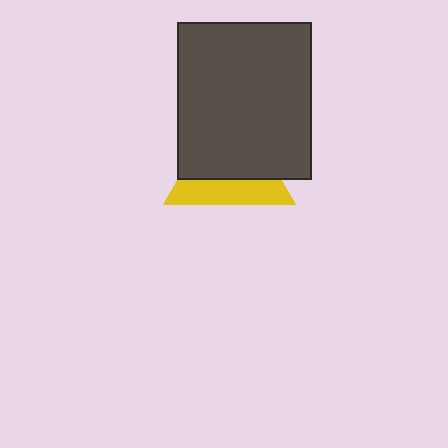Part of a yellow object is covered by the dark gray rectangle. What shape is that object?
It is a triangle.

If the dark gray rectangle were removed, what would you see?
You would see the complete yellow triangle.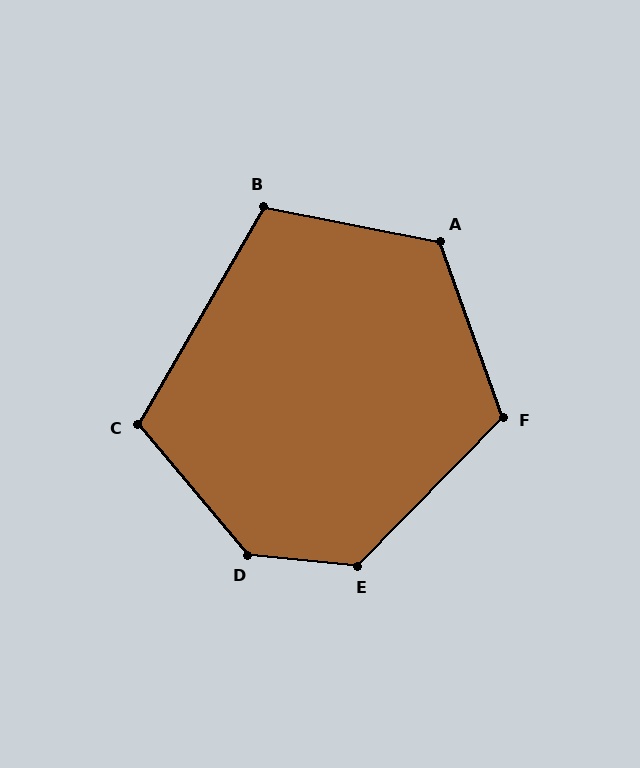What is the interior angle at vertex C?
Approximately 110 degrees (obtuse).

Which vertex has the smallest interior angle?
B, at approximately 109 degrees.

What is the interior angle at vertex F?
Approximately 116 degrees (obtuse).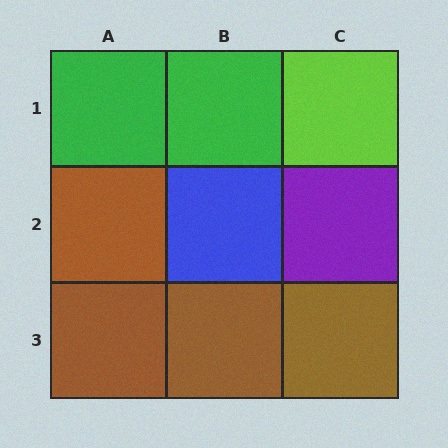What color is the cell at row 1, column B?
Green.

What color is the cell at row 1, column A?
Green.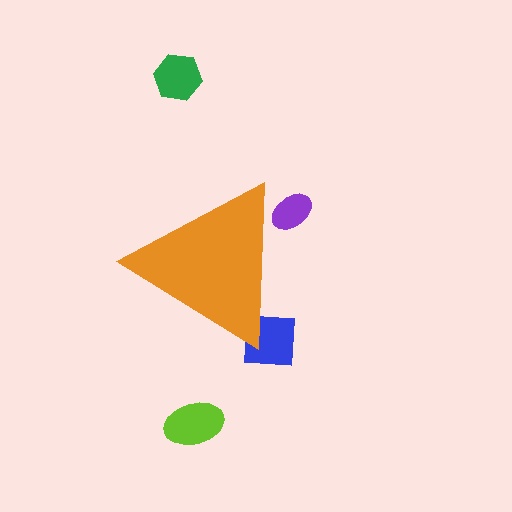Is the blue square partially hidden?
Yes, the blue square is partially hidden behind the orange triangle.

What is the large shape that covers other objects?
An orange triangle.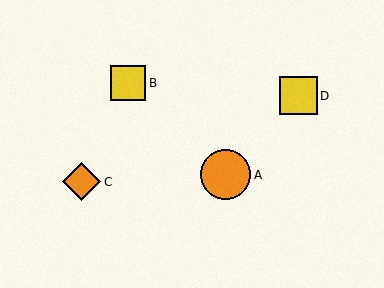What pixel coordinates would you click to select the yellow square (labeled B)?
Click at (128, 83) to select the yellow square B.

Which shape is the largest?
The orange circle (labeled A) is the largest.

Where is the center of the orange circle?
The center of the orange circle is at (225, 175).